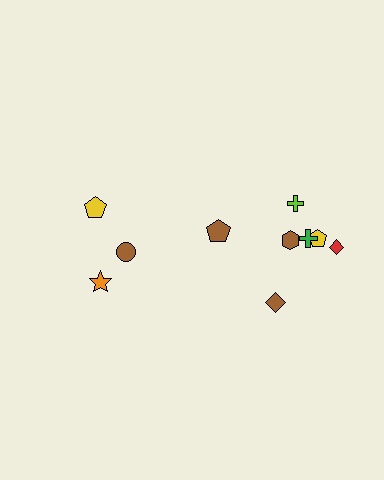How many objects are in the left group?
There are 3 objects.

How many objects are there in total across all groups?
There are 10 objects.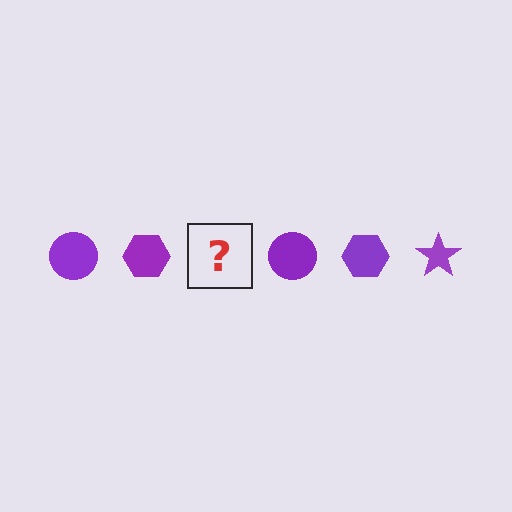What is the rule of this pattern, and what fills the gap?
The rule is that the pattern cycles through circle, hexagon, star shapes in purple. The gap should be filled with a purple star.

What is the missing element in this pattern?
The missing element is a purple star.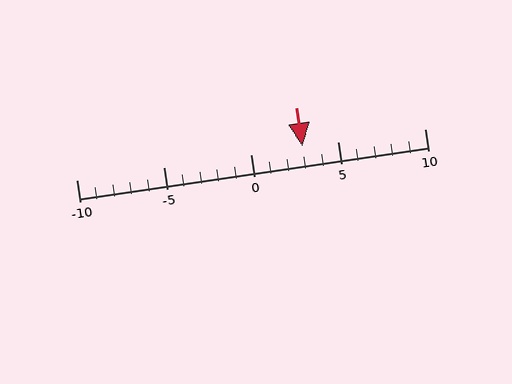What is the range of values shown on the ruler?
The ruler shows values from -10 to 10.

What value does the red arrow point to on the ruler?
The red arrow points to approximately 3.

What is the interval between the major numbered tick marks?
The major tick marks are spaced 5 units apart.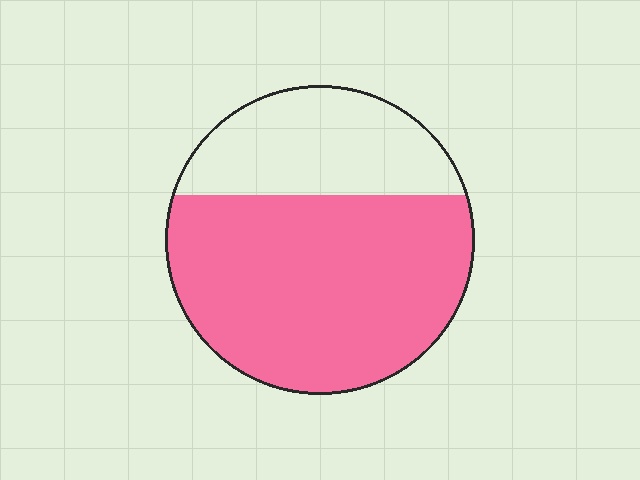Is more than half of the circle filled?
Yes.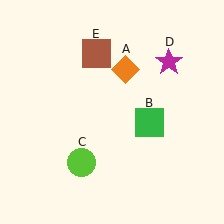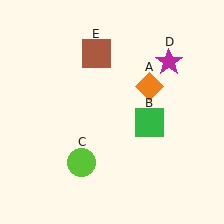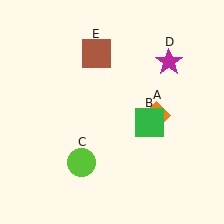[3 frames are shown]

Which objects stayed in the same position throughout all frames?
Green square (object B) and lime circle (object C) and magenta star (object D) and brown square (object E) remained stationary.